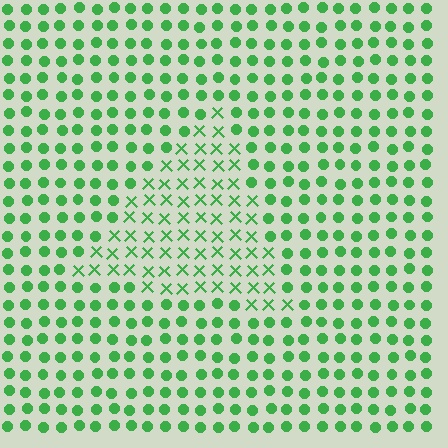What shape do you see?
I see a triangle.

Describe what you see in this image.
The image is filled with small green elements arranged in a uniform grid. A triangle-shaped region contains X marks, while the surrounding area contains circles. The boundary is defined purely by the change in element shape.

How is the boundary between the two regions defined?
The boundary is defined by a change in element shape: X marks inside vs. circles outside. All elements share the same color and spacing.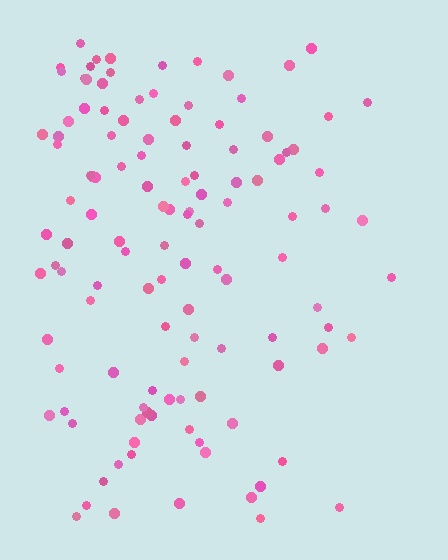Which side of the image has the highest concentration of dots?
The left.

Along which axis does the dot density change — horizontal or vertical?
Horizontal.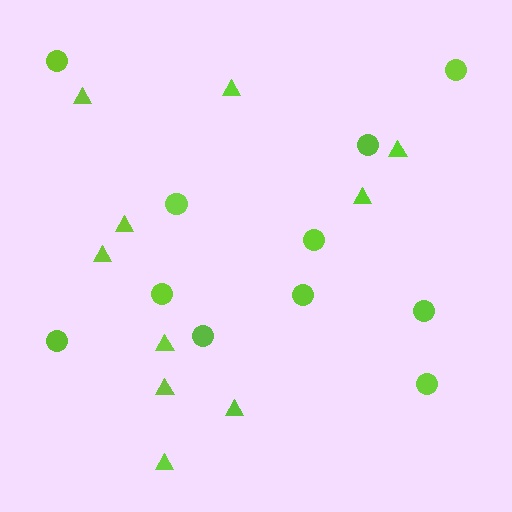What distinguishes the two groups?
There are 2 groups: one group of triangles (10) and one group of circles (11).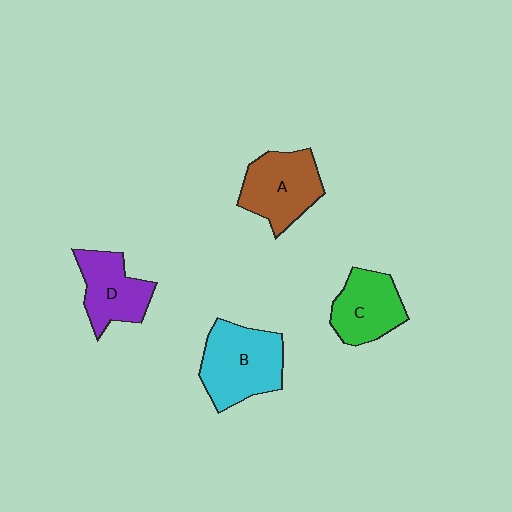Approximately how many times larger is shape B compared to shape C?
Approximately 1.3 times.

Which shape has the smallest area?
Shape D (purple).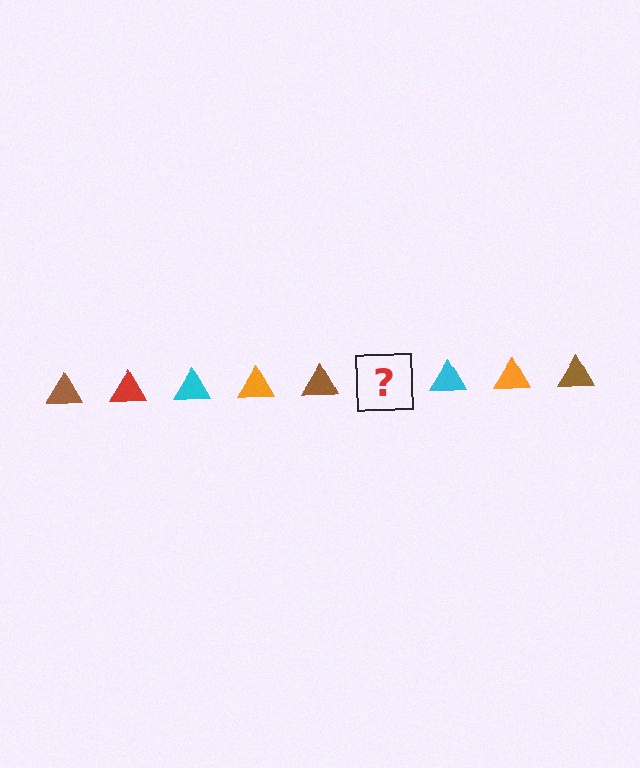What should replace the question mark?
The question mark should be replaced with a red triangle.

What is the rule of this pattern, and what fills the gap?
The rule is that the pattern cycles through brown, red, cyan, orange triangles. The gap should be filled with a red triangle.